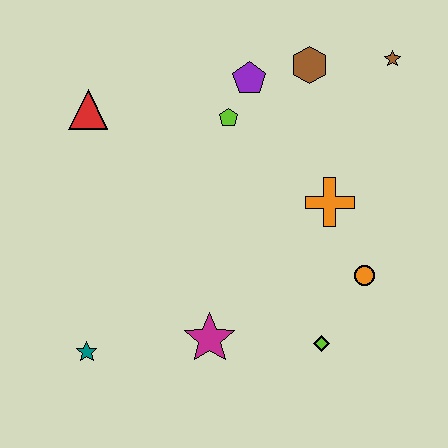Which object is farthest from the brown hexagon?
The teal star is farthest from the brown hexagon.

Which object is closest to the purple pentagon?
The lime pentagon is closest to the purple pentagon.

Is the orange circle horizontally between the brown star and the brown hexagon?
Yes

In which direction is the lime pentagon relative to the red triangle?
The lime pentagon is to the right of the red triangle.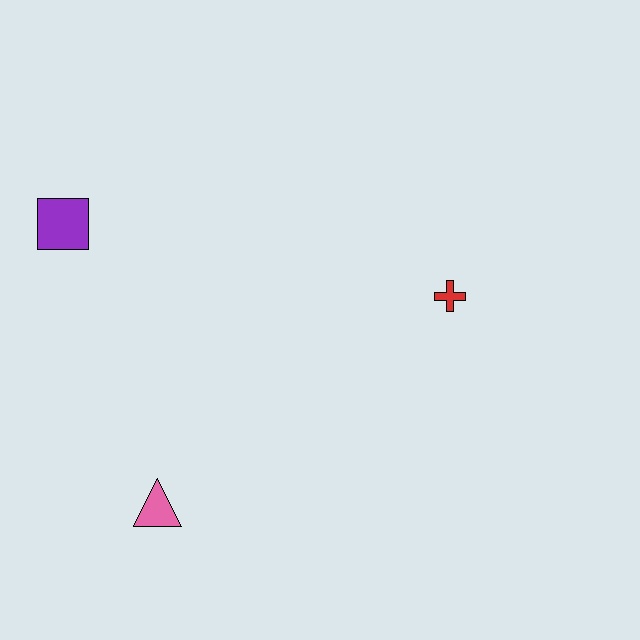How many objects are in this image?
There are 3 objects.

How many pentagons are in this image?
There are no pentagons.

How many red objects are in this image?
There is 1 red object.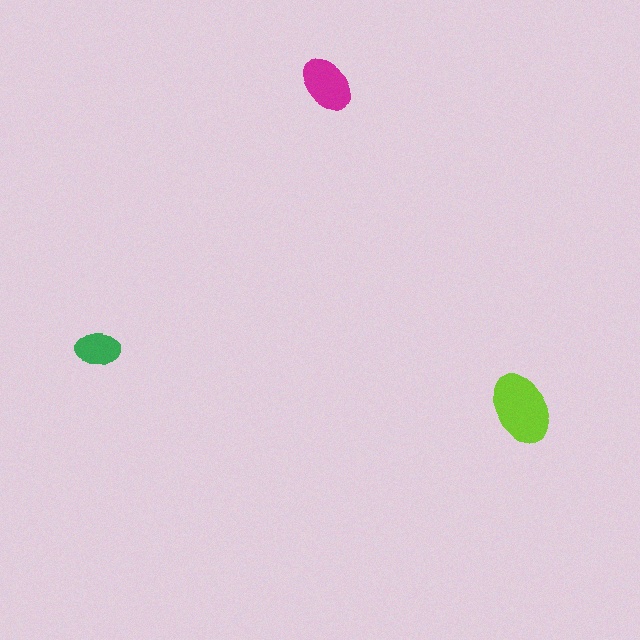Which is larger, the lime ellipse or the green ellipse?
The lime one.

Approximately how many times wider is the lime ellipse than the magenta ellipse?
About 1.5 times wider.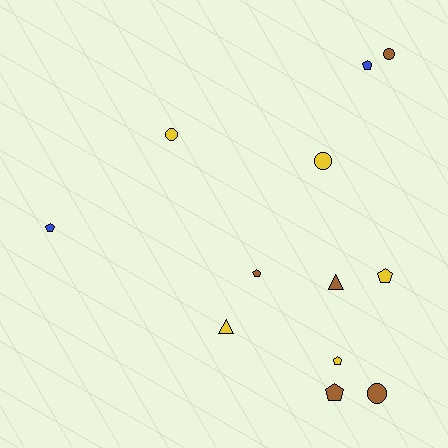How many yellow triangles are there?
There is 1 yellow triangle.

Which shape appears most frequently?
Pentagon, with 6 objects.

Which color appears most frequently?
Brown, with 5 objects.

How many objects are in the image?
There are 12 objects.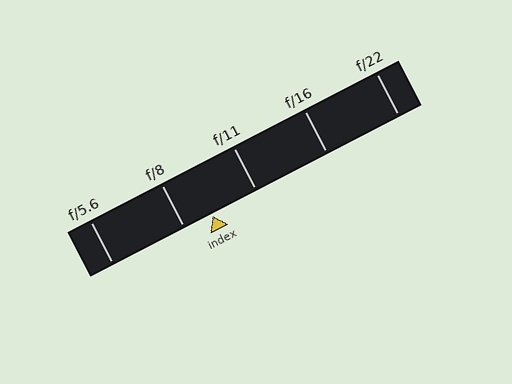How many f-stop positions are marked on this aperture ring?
There are 5 f-stop positions marked.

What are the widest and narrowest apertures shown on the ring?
The widest aperture shown is f/5.6 and the narrowest is f/22.